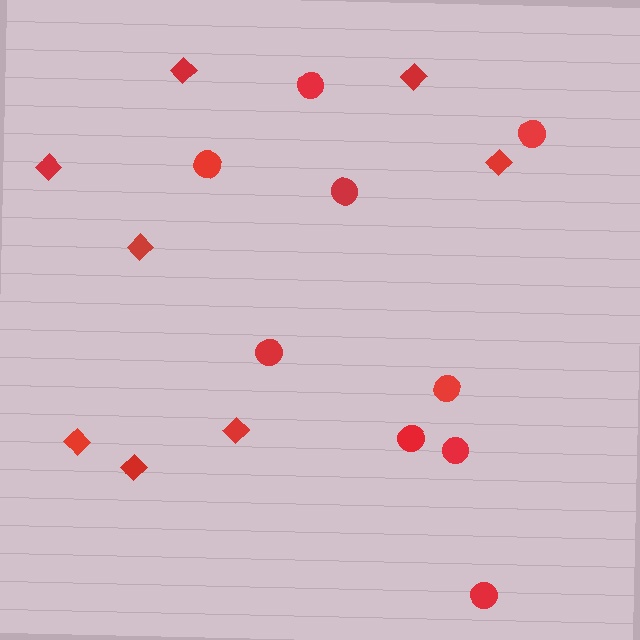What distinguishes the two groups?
There are 2 groups: one group of circles (9) and one group of diamonds (8).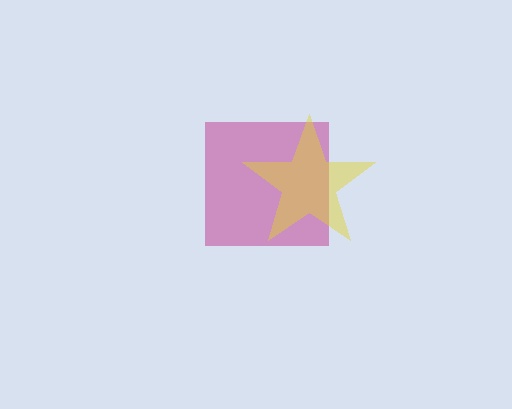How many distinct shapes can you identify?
There are 2 distinct shapes: a magenta square, a yellow star.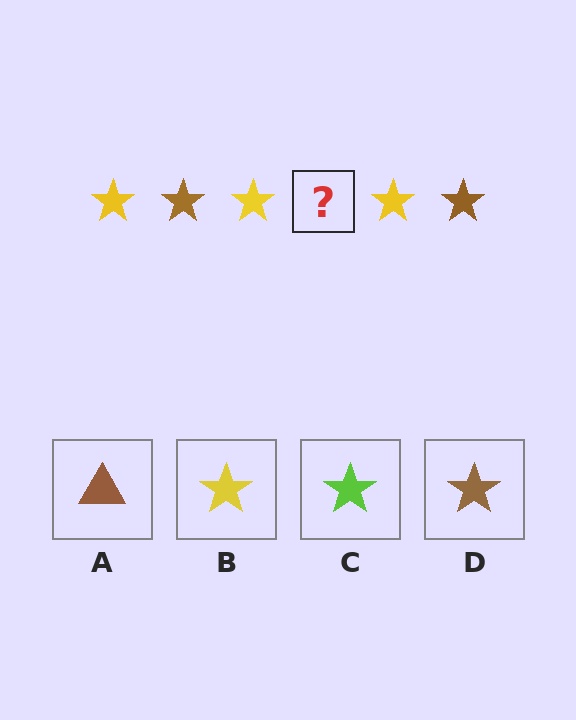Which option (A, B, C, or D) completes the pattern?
D.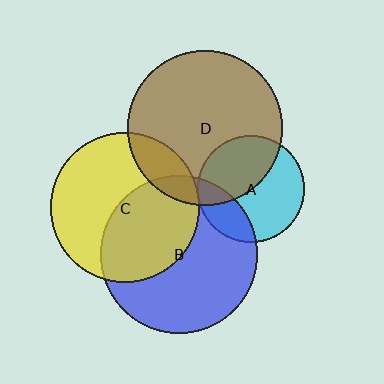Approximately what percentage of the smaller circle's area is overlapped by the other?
Approximately 45%.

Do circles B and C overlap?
Yes.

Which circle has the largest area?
Circle B (blue).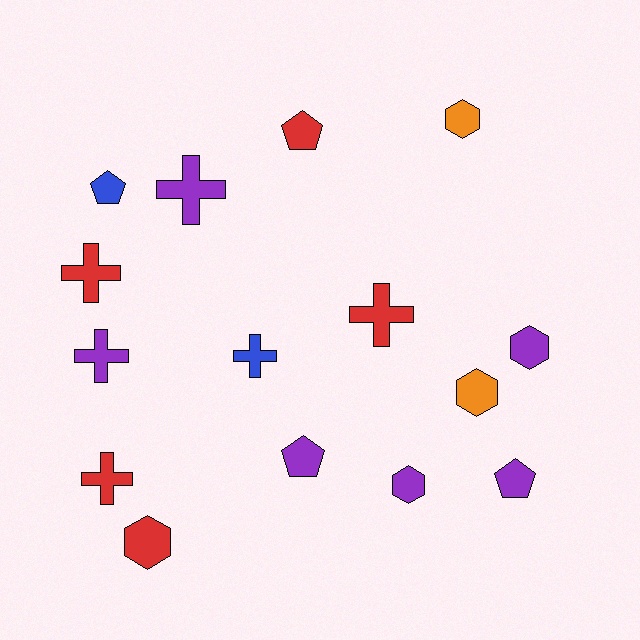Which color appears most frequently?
Purple, with 6 objects.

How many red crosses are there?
There are 3 red crosses.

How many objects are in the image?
There are 15 objects.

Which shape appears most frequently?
Cross, with 6 objects.